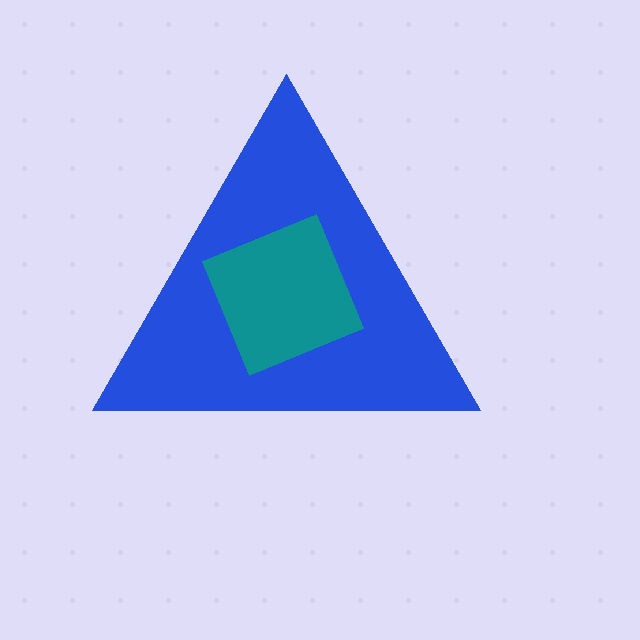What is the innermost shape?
The teal square.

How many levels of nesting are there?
2.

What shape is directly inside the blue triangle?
The teal square.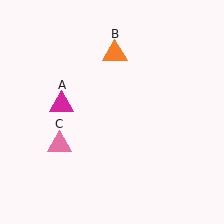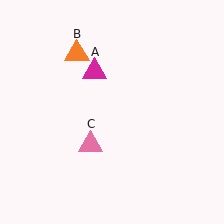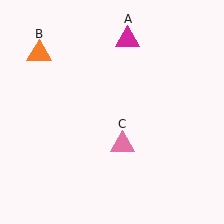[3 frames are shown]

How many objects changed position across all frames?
3 objects changed position: magenta triangle (object A), orange triangle (object B), pink triangle (object C).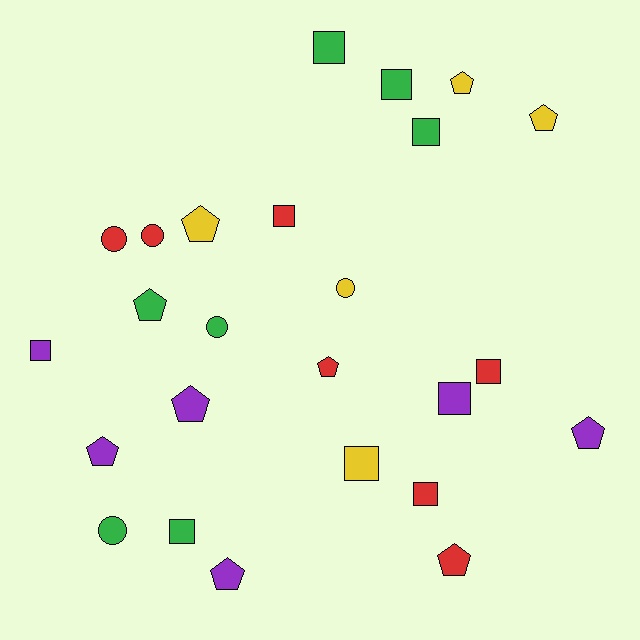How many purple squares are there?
There are 2 purple squares.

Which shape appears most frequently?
Square, with 10 objects.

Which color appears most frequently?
Red, with 7 objects.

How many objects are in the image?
There are 25 objects.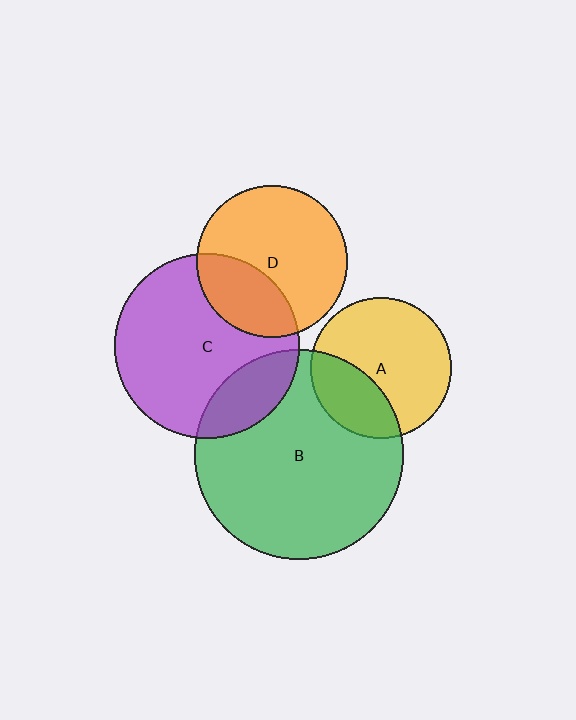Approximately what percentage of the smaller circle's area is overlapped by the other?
Approximately 30%.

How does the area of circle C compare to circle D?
Approximately 1.5 times.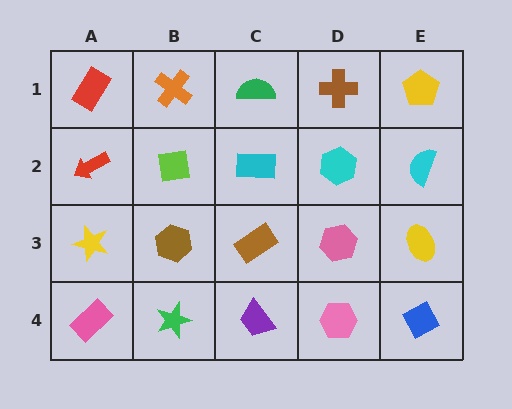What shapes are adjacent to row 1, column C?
A cyan rectangle (row 2, column C), an orange cross (row 1, column B), a brown cross (row 1, column D).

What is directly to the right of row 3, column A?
A brown hexagon.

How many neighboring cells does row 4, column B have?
3.